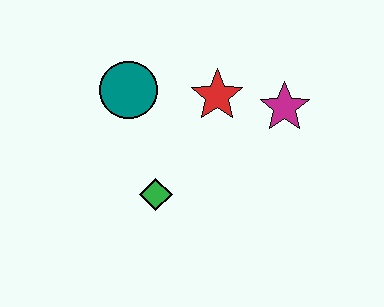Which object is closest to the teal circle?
The red star is closest to the teal circle.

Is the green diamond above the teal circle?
No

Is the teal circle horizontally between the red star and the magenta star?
No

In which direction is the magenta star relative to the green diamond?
The magenta star is to the right of the green diamond.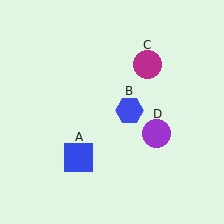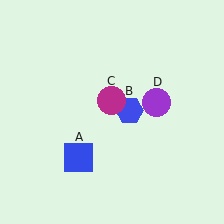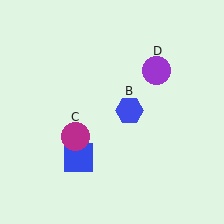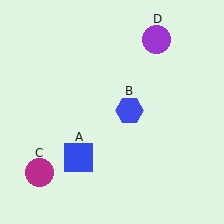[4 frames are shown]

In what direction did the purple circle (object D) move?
The purple circle (object D) moved up.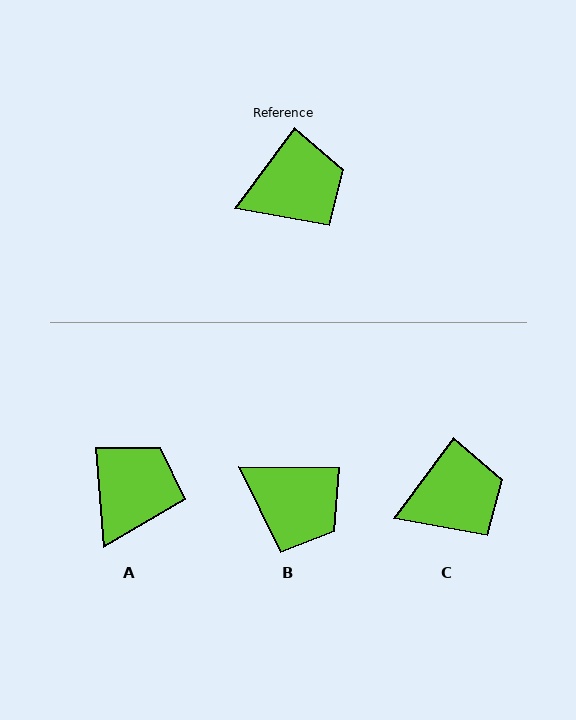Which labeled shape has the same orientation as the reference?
C.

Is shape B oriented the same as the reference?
No, it is off by about 54 degrees.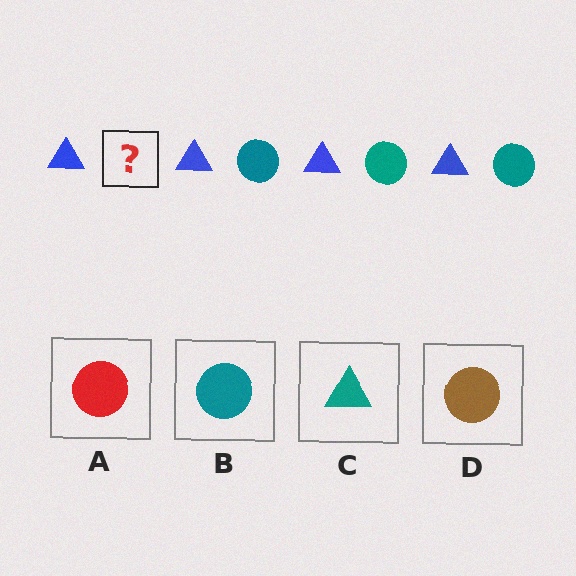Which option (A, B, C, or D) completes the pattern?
B.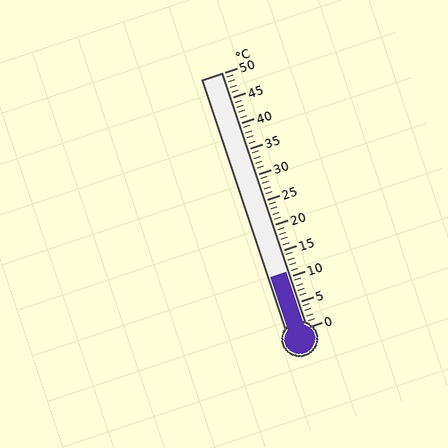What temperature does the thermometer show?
The thermometer shows approximately 11°C.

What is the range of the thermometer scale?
The thermometer scale ranges from 0°C to 50°C.